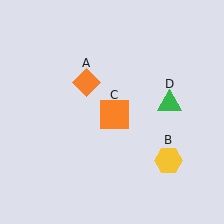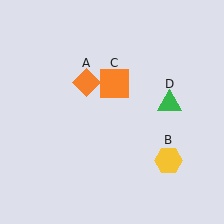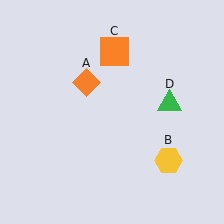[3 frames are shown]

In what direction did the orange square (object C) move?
The orange square (object C) moved up.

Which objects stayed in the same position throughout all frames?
Orange diamond (object A) and yellow hexagon (object B) and green triangle (object D) remained stationary.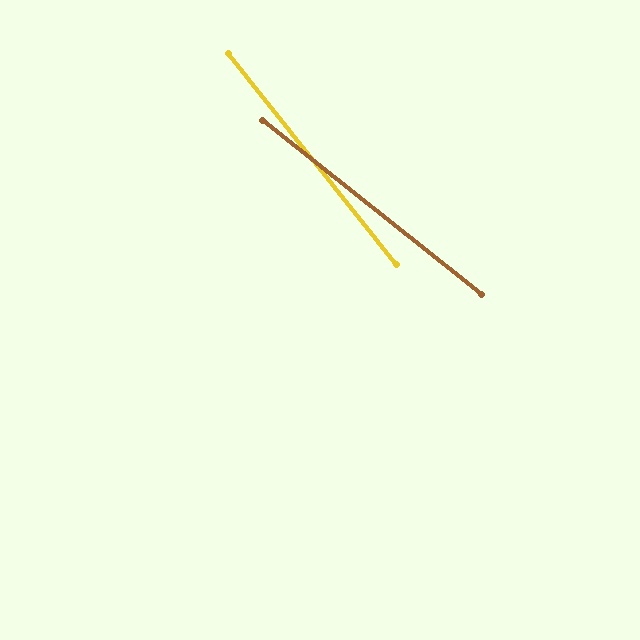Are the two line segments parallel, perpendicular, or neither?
Neither parallel nor perpendicular — they differ by about 13°.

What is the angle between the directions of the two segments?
Approximately 13 degrees.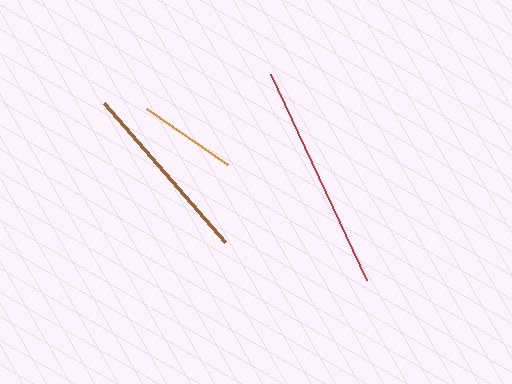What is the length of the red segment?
The red segment is approximately 227 pixels long.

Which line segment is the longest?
The red line is the longest at approximately 227 pixels.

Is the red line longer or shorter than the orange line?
The red line is longer than the orange line.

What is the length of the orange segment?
The orange segment is approximately 98 pixels long.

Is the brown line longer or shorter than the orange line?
The brown line is longer than the orange line.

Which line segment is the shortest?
The orange line is the shortest at approximately 98 pixels.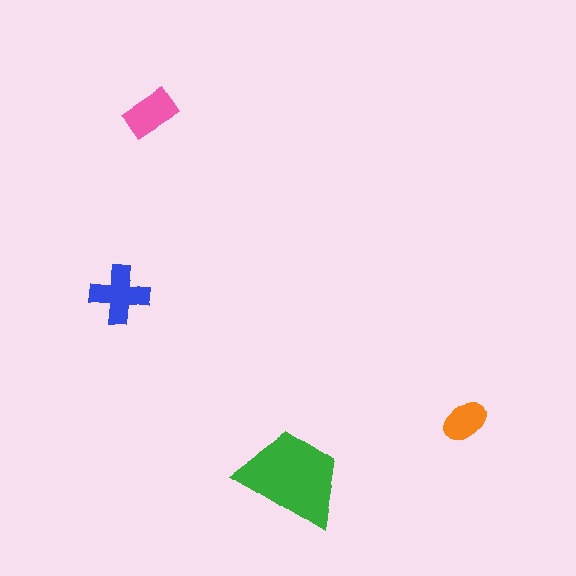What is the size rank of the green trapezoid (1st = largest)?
1st.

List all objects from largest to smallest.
The green trapezoid, the blue cross, the pink rectangle, the orange ellipse.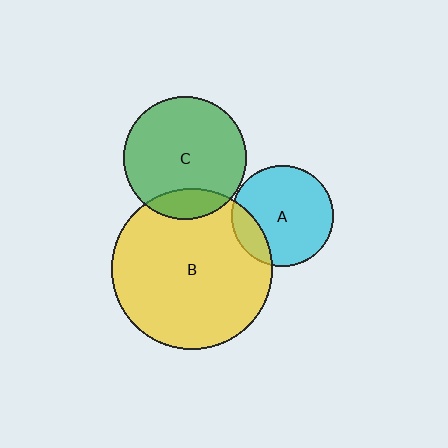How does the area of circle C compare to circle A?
Approximately 1.5 times.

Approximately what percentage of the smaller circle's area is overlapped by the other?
Approximately 15%.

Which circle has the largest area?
Circle B (yellow).